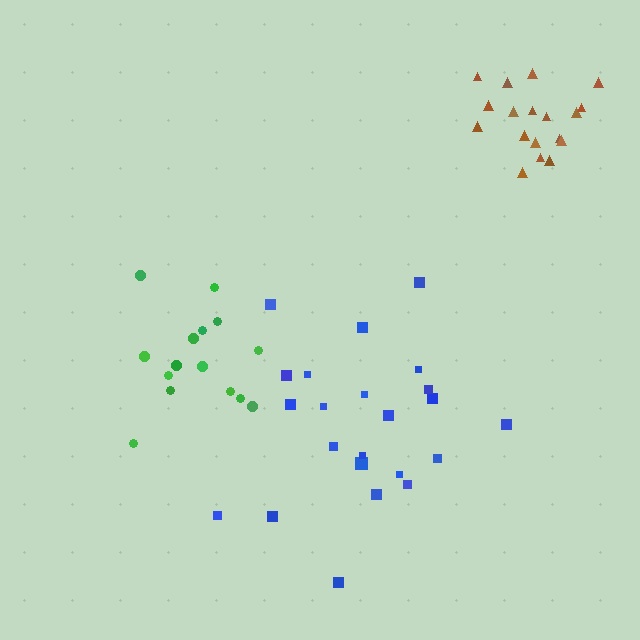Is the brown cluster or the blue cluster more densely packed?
Brown.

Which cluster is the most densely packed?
Brown.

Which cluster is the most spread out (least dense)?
Green.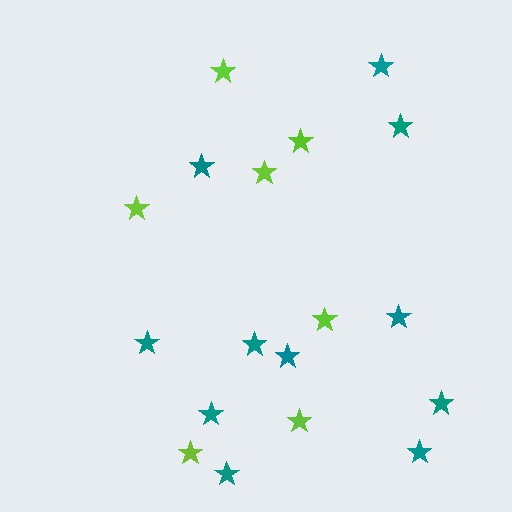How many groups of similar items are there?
There are 2 groups: one group of teal stars (11) and one group of lime stars (7).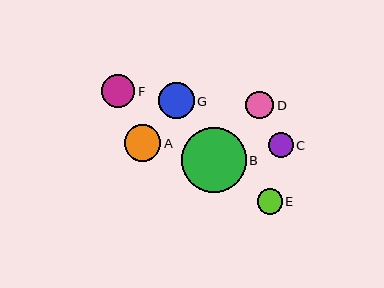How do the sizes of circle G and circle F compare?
Circle G and circle F are approximately the same size.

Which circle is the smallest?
Circle C is the smallest with a size of approximately 25 pixels.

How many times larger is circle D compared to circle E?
Circle D is approximately 1.1 times the size of circle E.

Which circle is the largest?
Circle B is the largest with a size of approximately 65 pixels.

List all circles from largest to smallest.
From largest to smallest: B, A, G, F, D, E, C.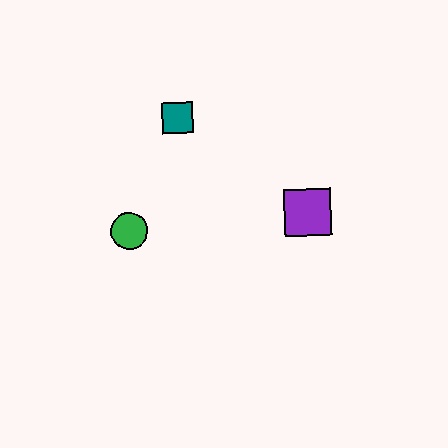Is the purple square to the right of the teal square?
Yes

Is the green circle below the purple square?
Yes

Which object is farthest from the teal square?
The purple square is farthest from the teal square.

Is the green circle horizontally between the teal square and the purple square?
No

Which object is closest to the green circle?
The teal square is closest to the green circle.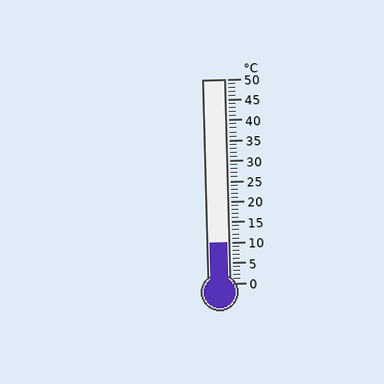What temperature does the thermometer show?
The thermometer shows approximately 10°C.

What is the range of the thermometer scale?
The thermometer scale ranges from 0°C to 50°C.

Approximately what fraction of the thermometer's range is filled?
The thermometer is filled to approximately 20% of its range.